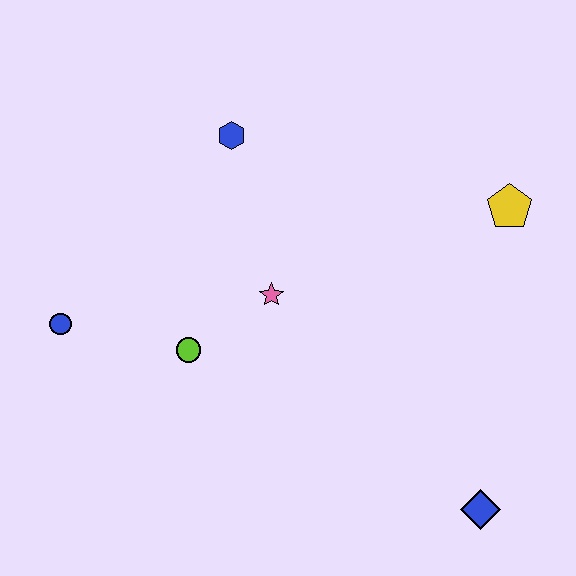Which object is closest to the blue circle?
The lime circle is closest to the blue circle.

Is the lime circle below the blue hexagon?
Yes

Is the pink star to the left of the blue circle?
No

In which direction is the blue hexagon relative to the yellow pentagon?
The blue hexagon is to the left of the yellow pentagon.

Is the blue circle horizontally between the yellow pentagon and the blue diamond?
No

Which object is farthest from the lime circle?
The yellow pentagon is farthest from the lime circle.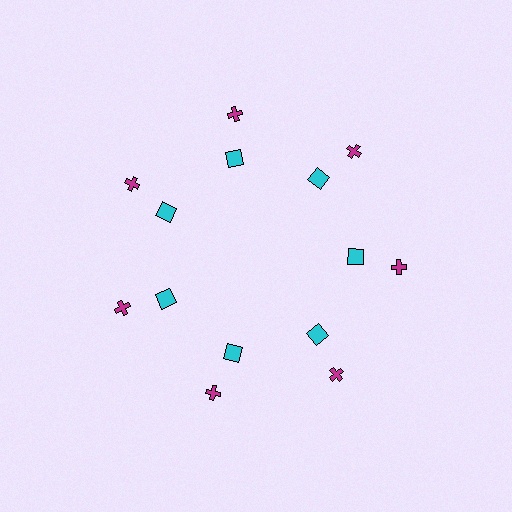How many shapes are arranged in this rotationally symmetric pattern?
There are 14 shapes, arranged in 7 groups of 2.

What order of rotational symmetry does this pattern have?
This pattern has 7-fold rotational symmetry.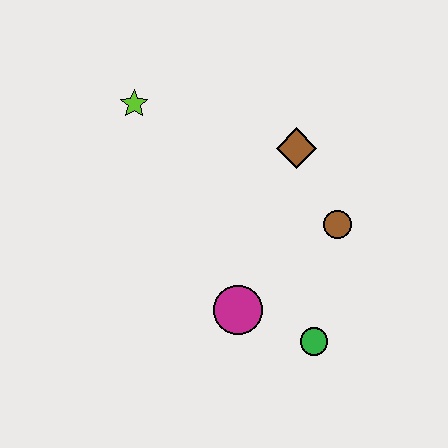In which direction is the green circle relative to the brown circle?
The green circle is below the brown circle.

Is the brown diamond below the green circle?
No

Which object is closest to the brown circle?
The brown diamond is closest to the brown circle.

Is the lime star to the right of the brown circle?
No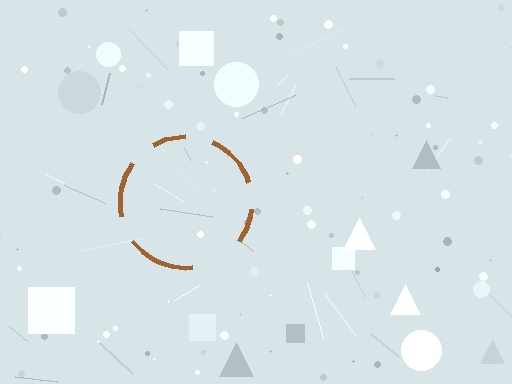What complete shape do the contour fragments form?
The contour fragments form a circle.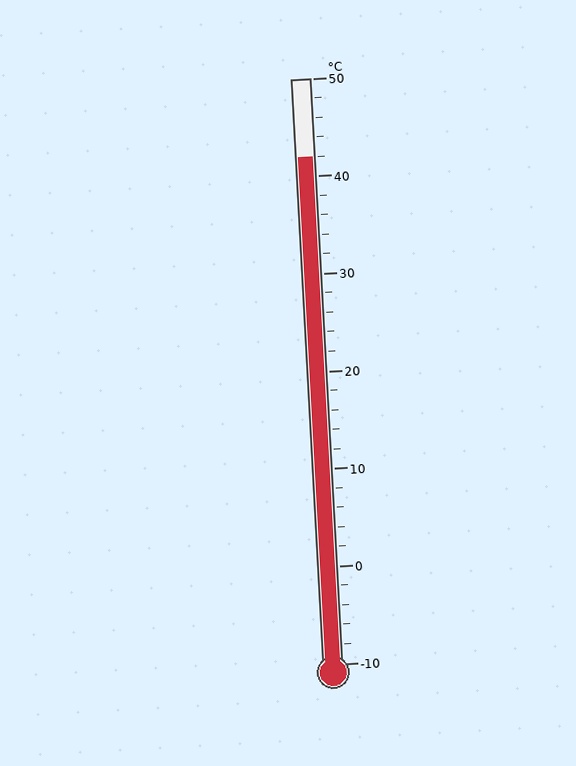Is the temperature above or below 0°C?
The temperature is above 0°C.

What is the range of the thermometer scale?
The thermometer scale ranges from -10°C to 50°C.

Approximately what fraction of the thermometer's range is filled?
The thermometer is filled to approximately 85% of its range.